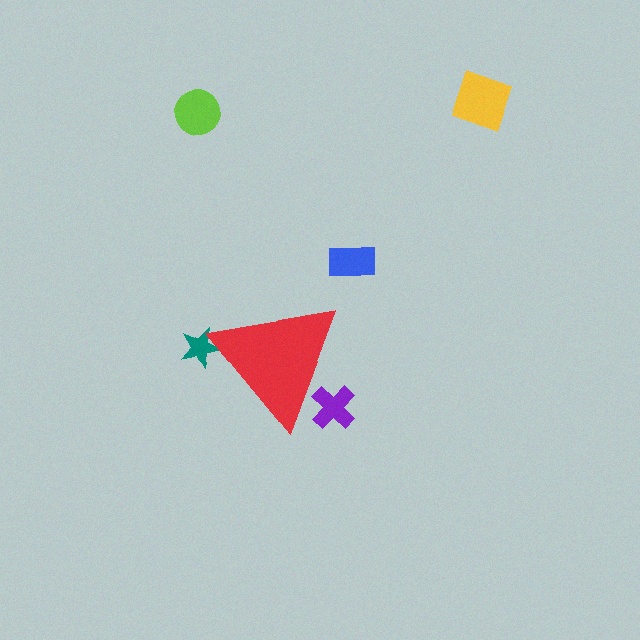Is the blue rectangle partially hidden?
No, the blue rectangle is fully visible.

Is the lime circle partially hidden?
No, the lime circle is fully visible.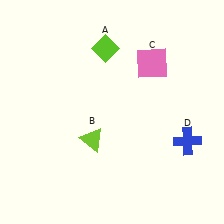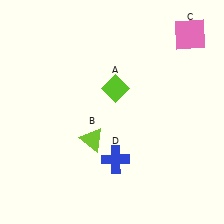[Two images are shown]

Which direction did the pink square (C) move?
The pink square (C) moved right.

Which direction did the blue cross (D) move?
The blue cross (D) moved left.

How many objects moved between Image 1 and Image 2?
3 objects moved between the two images.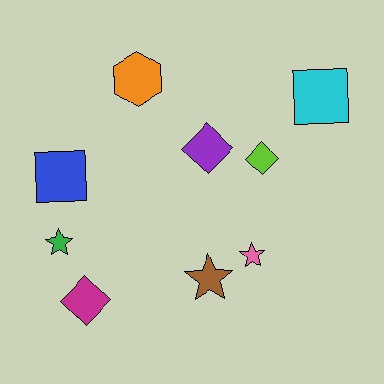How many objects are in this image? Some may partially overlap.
There are 9 objects.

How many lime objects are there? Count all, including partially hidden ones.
There is 1 lime object.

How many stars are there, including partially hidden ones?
There are 3 stars.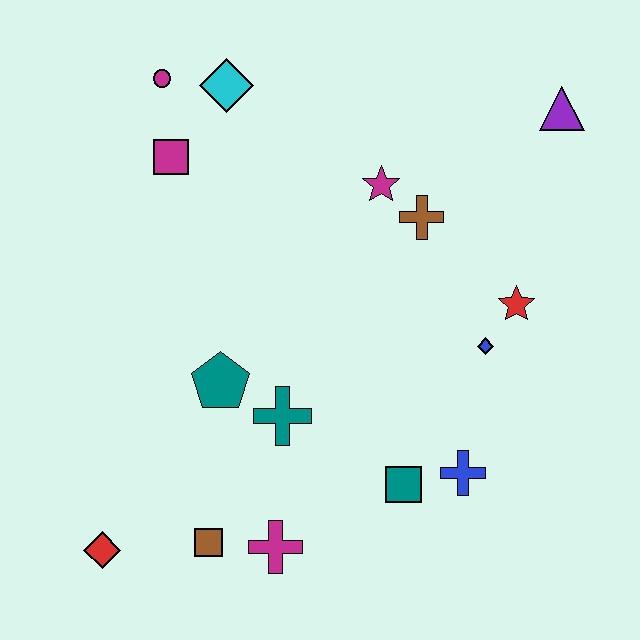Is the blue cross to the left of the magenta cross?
No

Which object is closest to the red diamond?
The brown square is closest to the red diamond.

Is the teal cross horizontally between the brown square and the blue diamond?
Yes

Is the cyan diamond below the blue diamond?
No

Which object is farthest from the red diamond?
The purple triangle is farthest from the red diamond.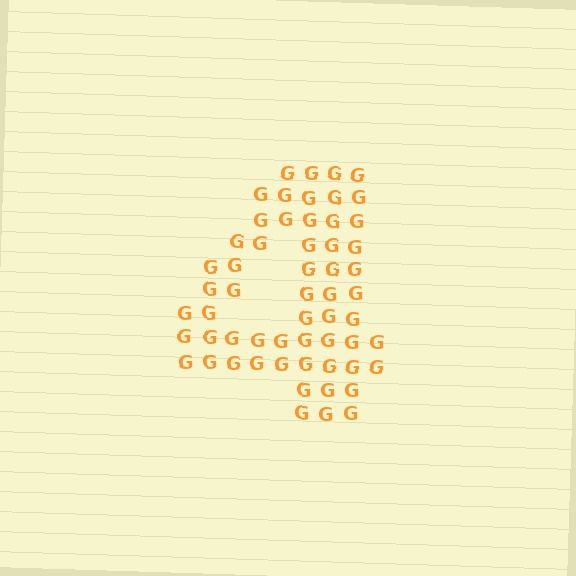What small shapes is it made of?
It is made of small letter G's.